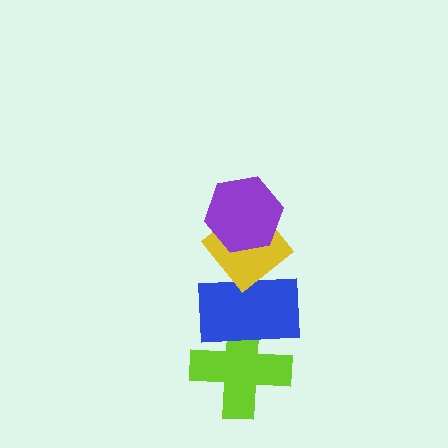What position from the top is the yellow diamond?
The yellow diamond is 2nd from the top.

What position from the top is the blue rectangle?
The blue rectangle is 3rd from the top.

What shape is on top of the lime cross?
The blue rectangle is on top of the lime cross.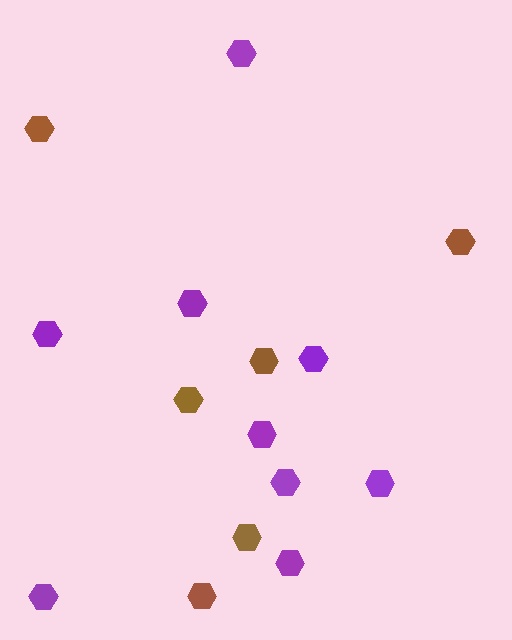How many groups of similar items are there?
There are 2 groups: one group of brown hexagons (6) and one group of purple hexagons (9).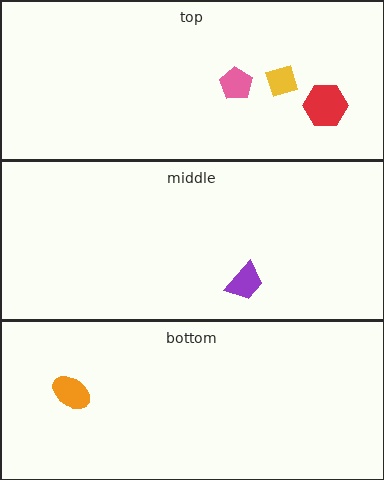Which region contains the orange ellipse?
The bottom region.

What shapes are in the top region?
The yellow diamond, the pink pentagon, the red hexagon.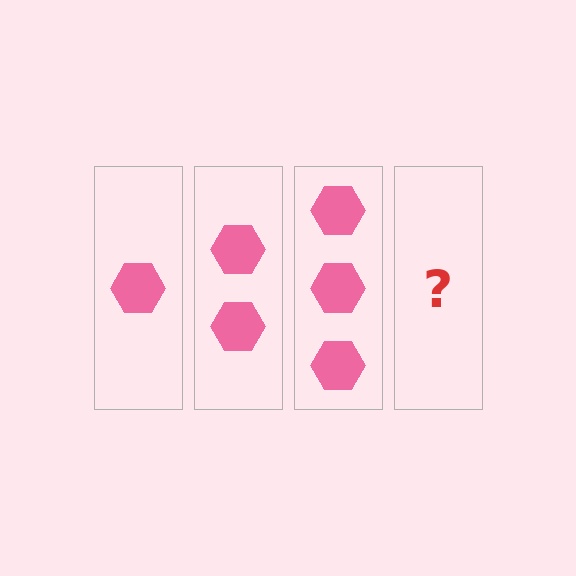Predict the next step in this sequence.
The next step is 4 hexagons.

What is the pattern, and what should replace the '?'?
The pattern is that each step adds one more hexagon. The '?' should be 4 hexagons.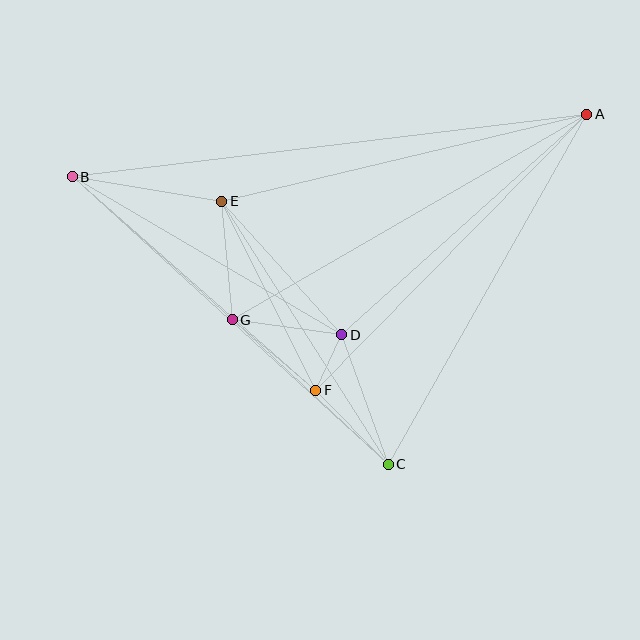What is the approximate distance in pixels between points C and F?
The distance between C and F is approximately 103 pixels.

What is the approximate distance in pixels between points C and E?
The distance between C and E is approximately 311 pixels.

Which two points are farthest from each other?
Points A and B are farthest from each other.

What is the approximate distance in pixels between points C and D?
The distance between C and D is approximately 137 pixels.